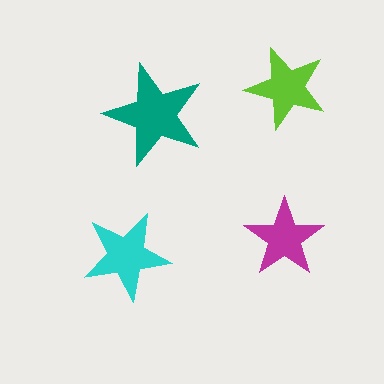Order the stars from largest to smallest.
the teal one, the cyan one, the lime one, the magenta one.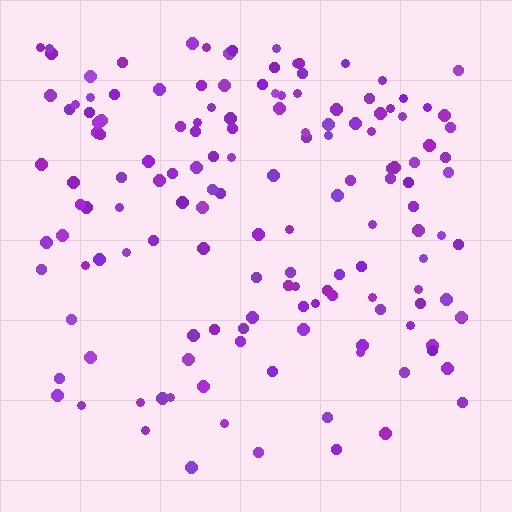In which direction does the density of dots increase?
From bottom to top, with the top side densest.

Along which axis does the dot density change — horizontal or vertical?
Vertical.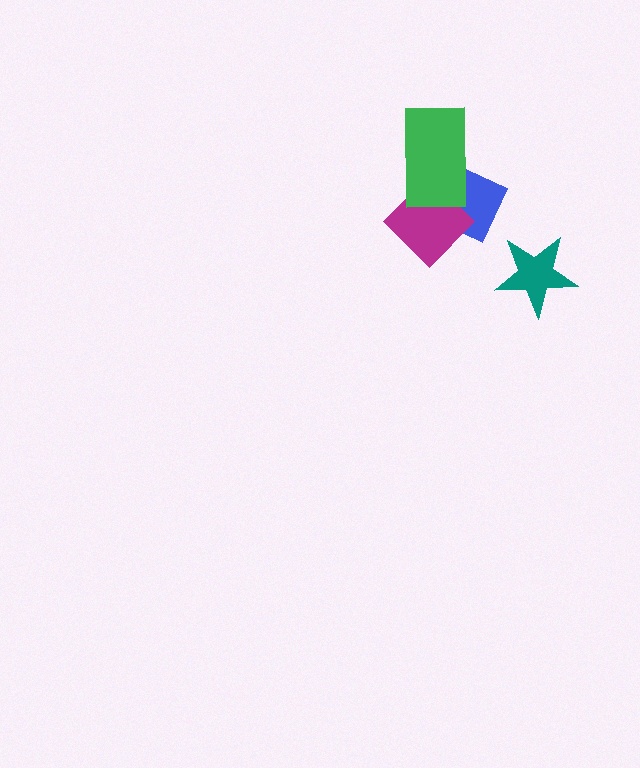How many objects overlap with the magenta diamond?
2 objects overlap with the magenta diamond.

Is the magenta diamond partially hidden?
Yes, it is partially covered by another shape.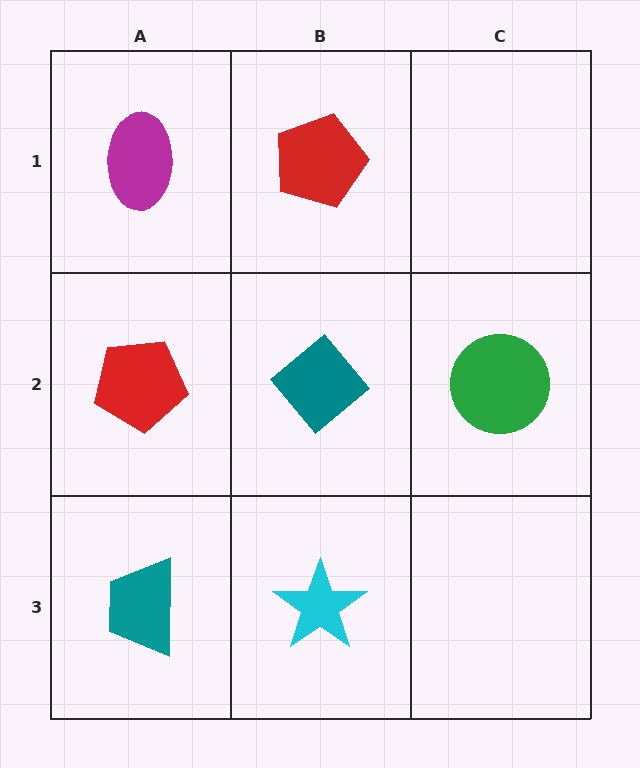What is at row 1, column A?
A magenta ellipse.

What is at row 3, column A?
A teal trapezoid.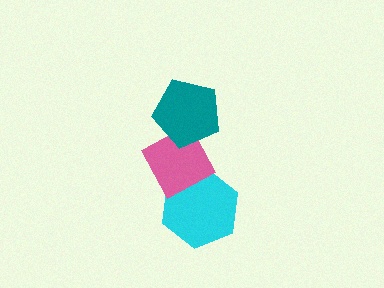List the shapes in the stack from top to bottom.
From top to bottom: the teal pentagon, the pink diamond, the cyan hexagon.